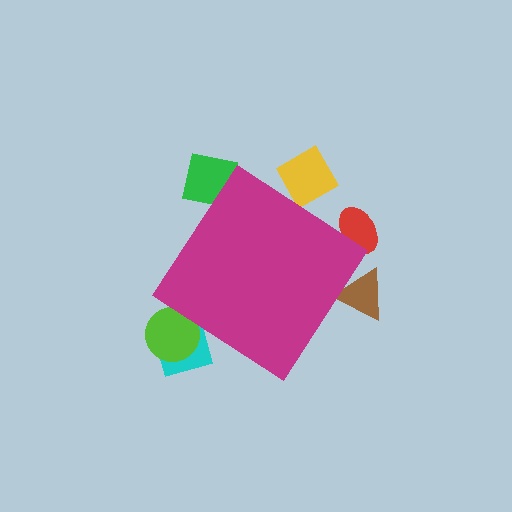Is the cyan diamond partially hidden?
Yes, the cyan diamond is partially hidden behind the magenta diamond.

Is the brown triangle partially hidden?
Yes, the brown triangle is partially hidden behind the magenta diamond.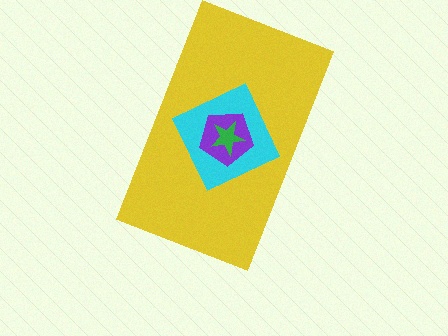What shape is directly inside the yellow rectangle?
The cyan square.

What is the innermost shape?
The green star.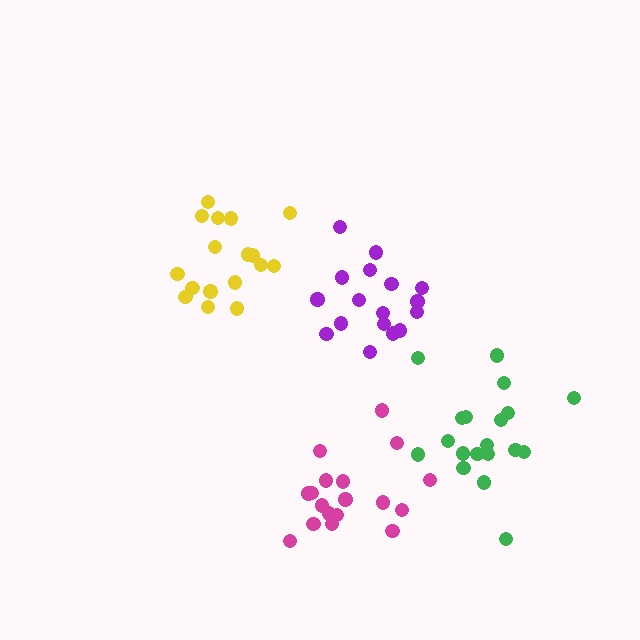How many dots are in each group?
Group 1: 17 dots, Group 2: 17 dots, Group 3: 18 dots, Group 4: 19 dots (71 total).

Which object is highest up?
The yellow cluster is topmost.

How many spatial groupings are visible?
There are 4 spatial groupings.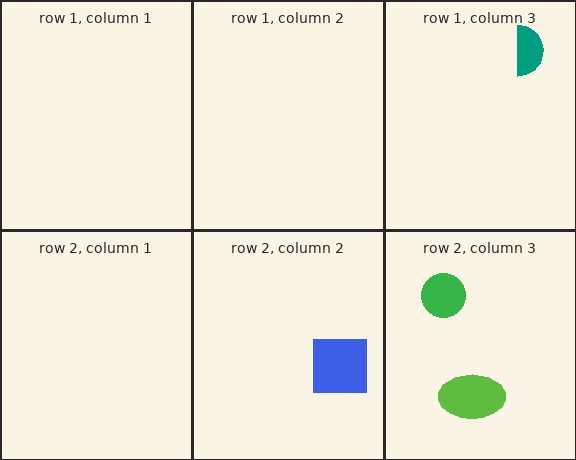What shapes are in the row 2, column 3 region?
The lime ellipse, the green circle.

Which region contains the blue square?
The row 2, column 2 region.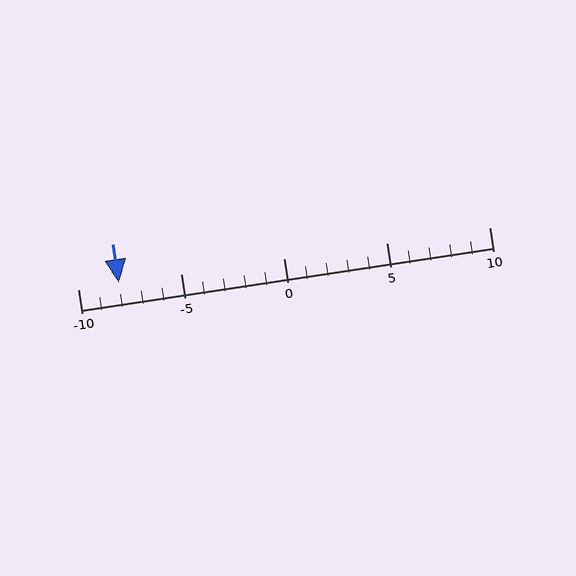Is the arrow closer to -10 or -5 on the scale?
The arrow is closer to -10.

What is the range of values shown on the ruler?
The ruler shows values from -10 to 10.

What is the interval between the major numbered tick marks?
The major tick marks are spaced 5 units apart.